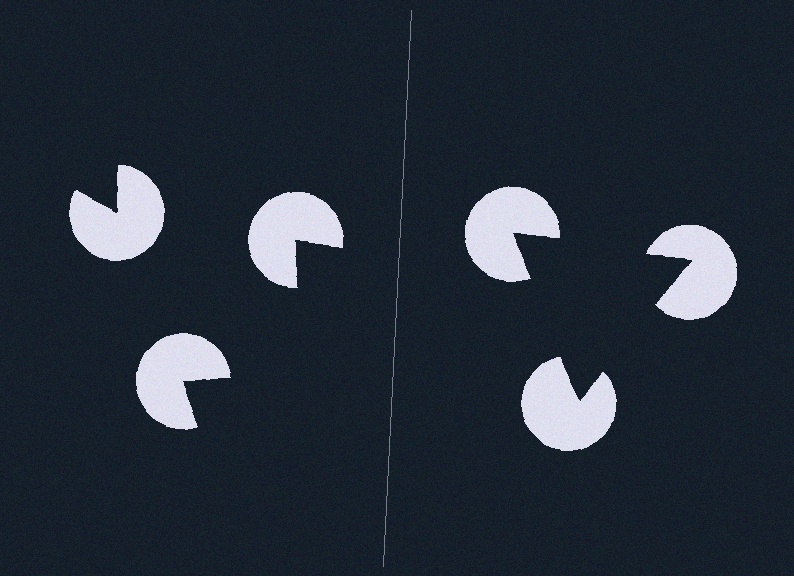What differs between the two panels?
The pac-man discs are positioned identically on both sides; only the wedge orientations differ. On the right they align to a triangle; on the left they are misaligned.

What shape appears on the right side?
An illusory triangle.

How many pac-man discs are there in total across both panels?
6 — 3 on each side.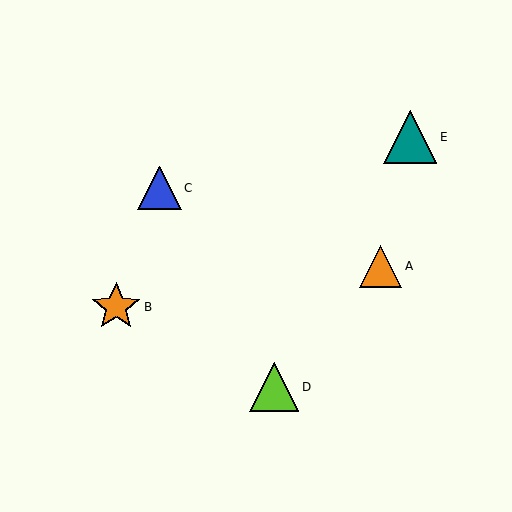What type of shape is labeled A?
Shape A is an orange triangle.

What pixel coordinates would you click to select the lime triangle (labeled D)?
Click at (274, 387) to select the lime triangle D.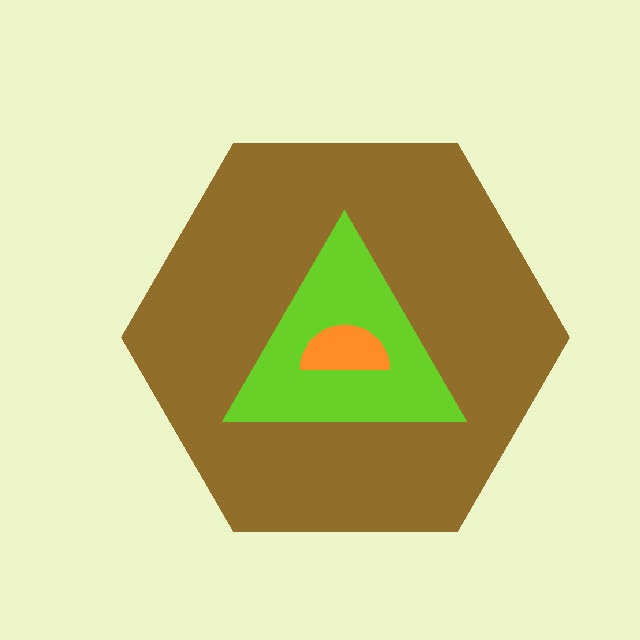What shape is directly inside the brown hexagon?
The lime triangle.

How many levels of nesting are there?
3.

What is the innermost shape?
The orange semicircle.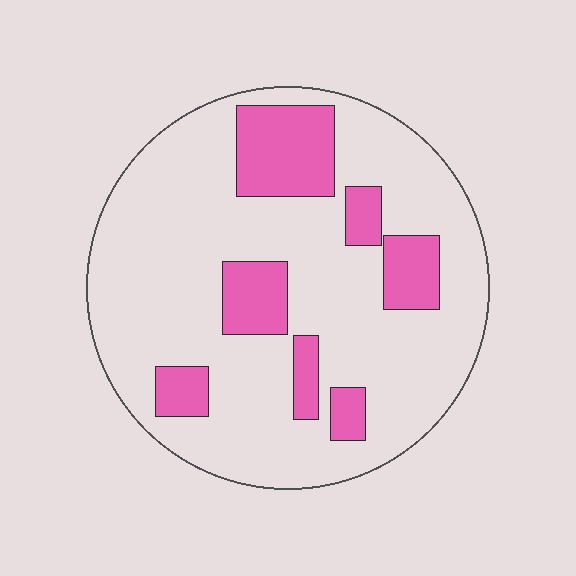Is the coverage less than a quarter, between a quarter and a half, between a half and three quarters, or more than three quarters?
Less than a quarter.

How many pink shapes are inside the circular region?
7.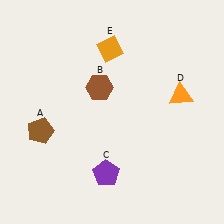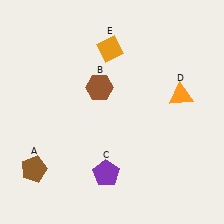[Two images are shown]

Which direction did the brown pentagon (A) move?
The brown pentagon (A) moved down.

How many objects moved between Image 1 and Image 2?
1 object moved between the two images.